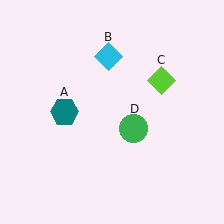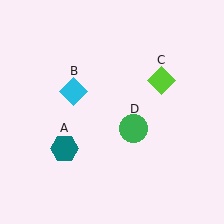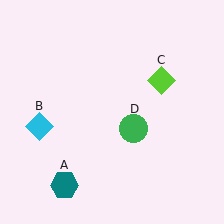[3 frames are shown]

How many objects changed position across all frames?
2 objects changed position: teal hexagon (object A), cyan diamond (object B).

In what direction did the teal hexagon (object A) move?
The teal hexagon (object A) moved down.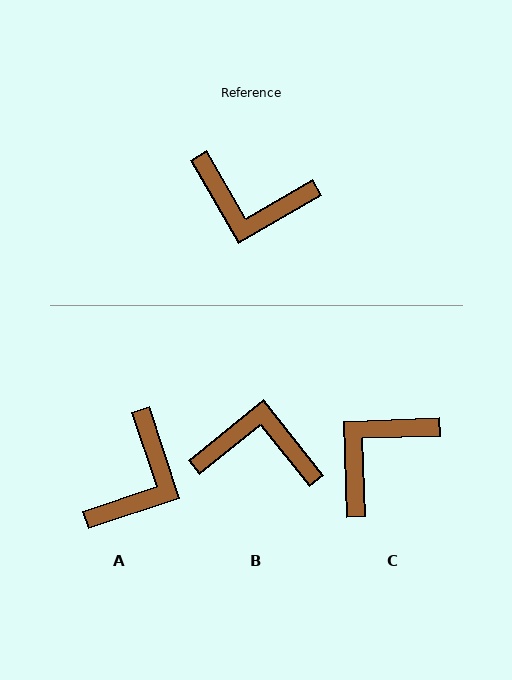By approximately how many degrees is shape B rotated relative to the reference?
Approximately 171 degrees clockwise.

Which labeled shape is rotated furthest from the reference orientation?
B, about 171 degrees away.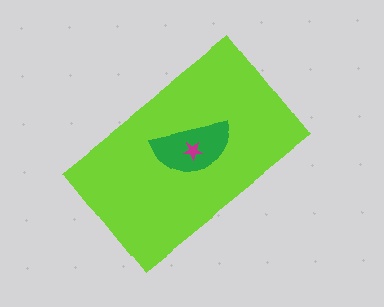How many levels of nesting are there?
3.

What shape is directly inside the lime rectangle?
The green semicircle.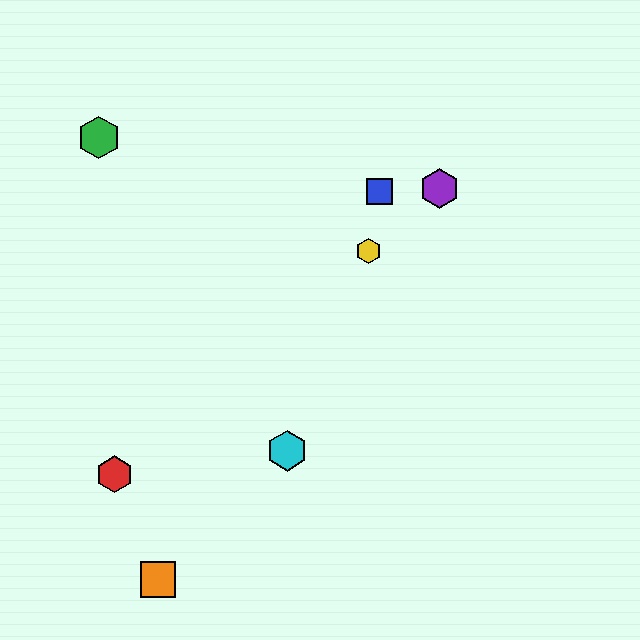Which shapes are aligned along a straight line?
The red hexagon, the yellow hexagon, the purple hexagon are aligned along a straight line.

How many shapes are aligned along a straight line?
3 shapes (the red hexagon, the yellow hexagon, the purple hexagon) are aligned along a straight line.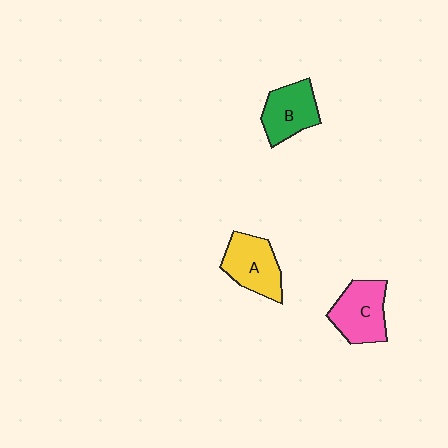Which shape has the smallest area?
Shape B (green).